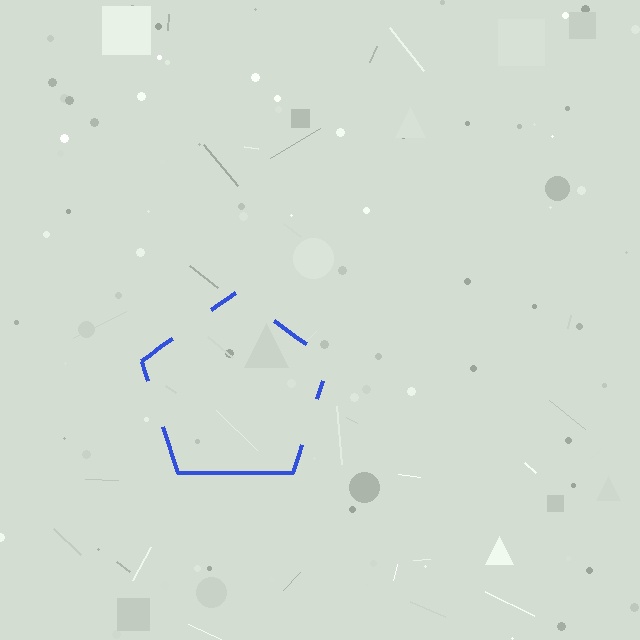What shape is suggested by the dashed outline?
The dashed outline suggests a pentagon.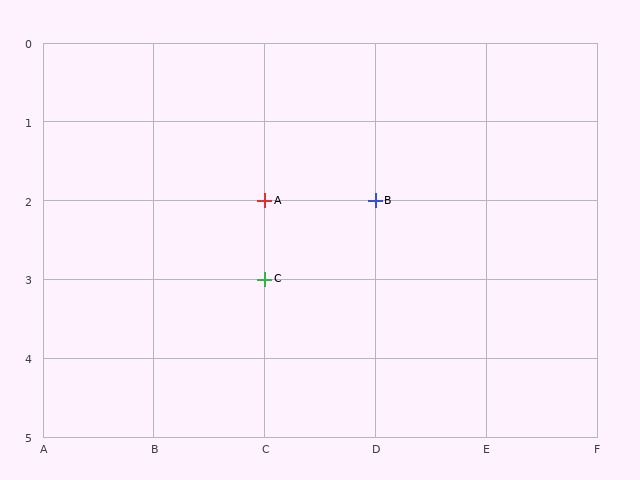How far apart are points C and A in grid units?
Points C and A are 1 row apart.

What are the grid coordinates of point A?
Point A is at grid coordinates (C, 2).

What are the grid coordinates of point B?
Point B is at grid coordinates (D, 2).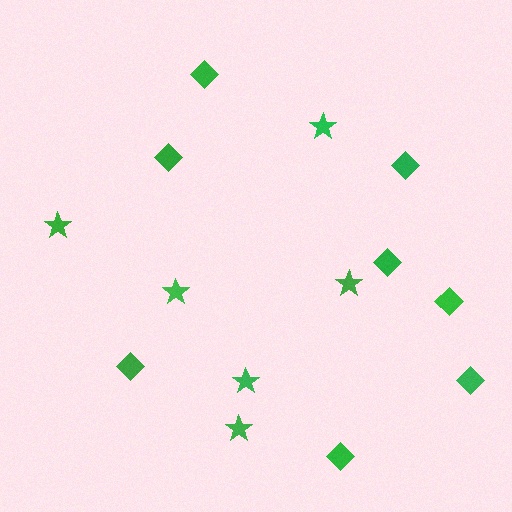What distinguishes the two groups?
There are 2 groups: one group of stars (6) and one group of diamonds (8).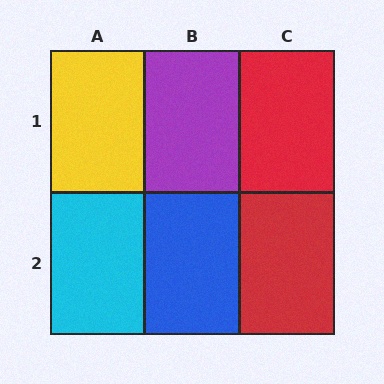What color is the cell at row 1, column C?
Red.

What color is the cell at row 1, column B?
Purple.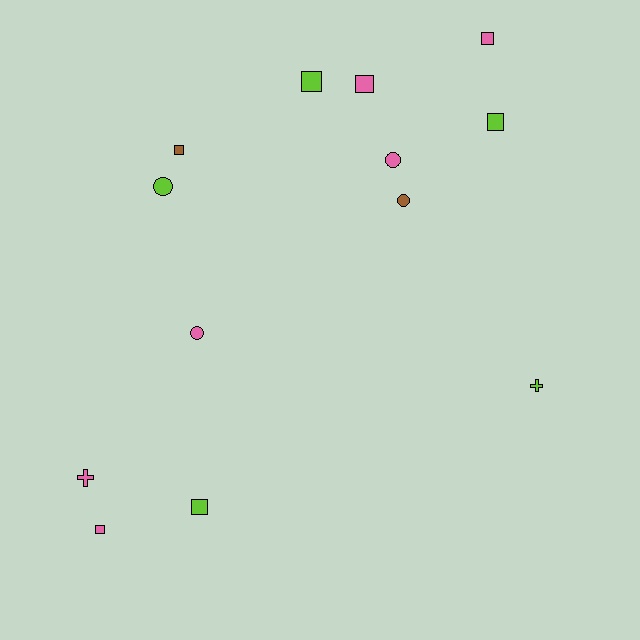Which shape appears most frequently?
Square, with 7 objects.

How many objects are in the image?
There are 13 objects.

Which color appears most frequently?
Pink, with 6 objects.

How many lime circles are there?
There is 1 lime circle.